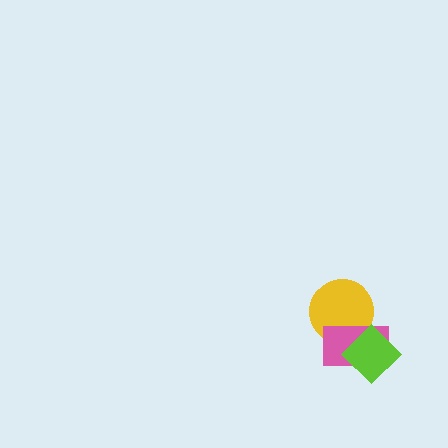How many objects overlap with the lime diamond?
2 objects overlap with the lime diamond.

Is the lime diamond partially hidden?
No, no other shape covers it.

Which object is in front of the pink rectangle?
The lime diamond is in front of the pink rectangle.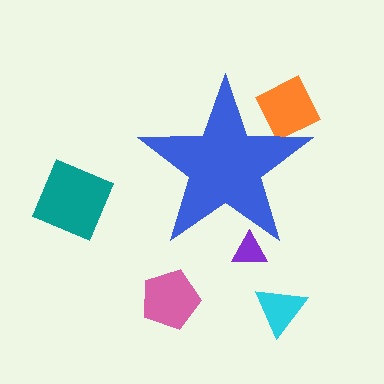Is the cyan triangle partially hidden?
No, the cyan triangle is fully visible.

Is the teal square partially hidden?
No, the teal square is fully visible.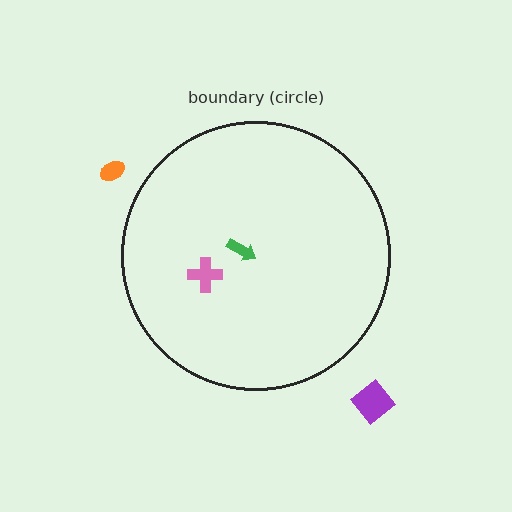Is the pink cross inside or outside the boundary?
Inside.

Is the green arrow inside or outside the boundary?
Inside.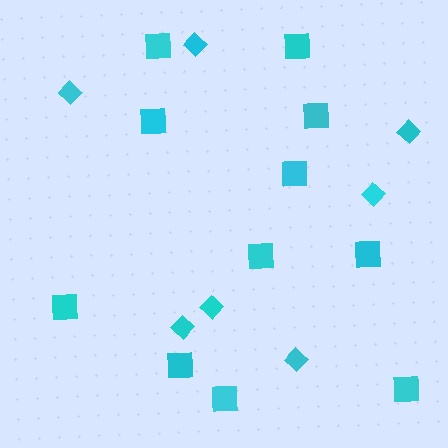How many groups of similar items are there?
There are 2 groups: one group of squares (11) and one group of diamonds (7).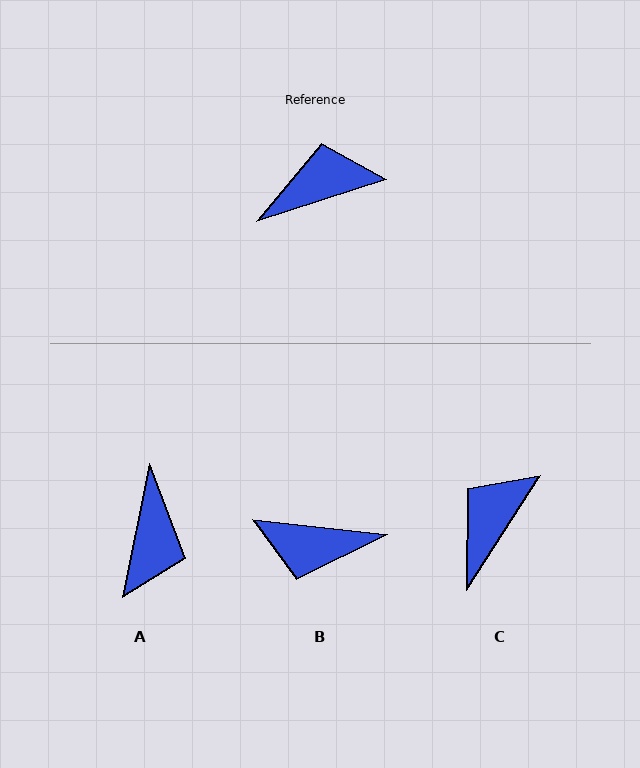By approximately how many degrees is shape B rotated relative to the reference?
Approximately 156 degrees counter-clockwise.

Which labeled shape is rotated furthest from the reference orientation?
B, about 156 degrees away.